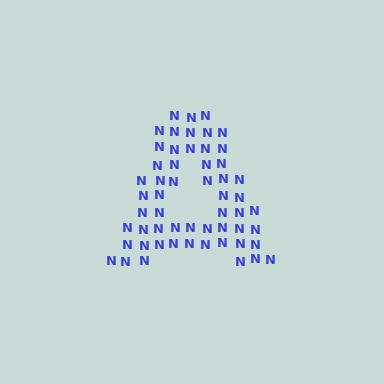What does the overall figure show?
The overall figure shows the letter A.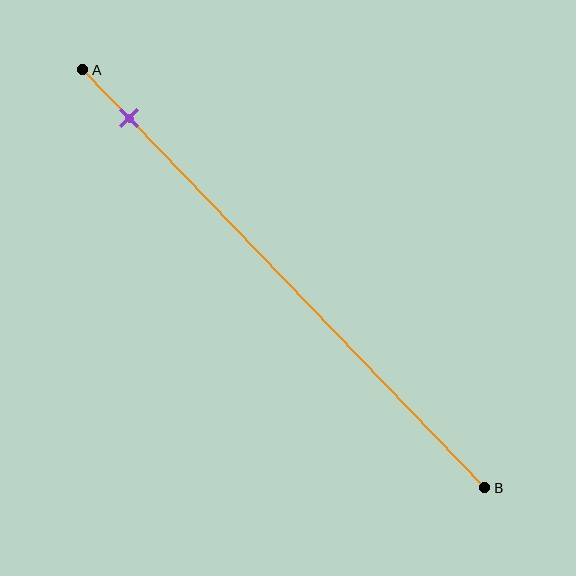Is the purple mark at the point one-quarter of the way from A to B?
No, the mark is at about 10% from A, not at the 25% one-quarter point.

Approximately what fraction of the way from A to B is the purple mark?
The purple mark is approximately 10% of the way from A to B.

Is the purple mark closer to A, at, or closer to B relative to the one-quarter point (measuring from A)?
The purple mark is closer to point A than the one-quarter point of segment AB.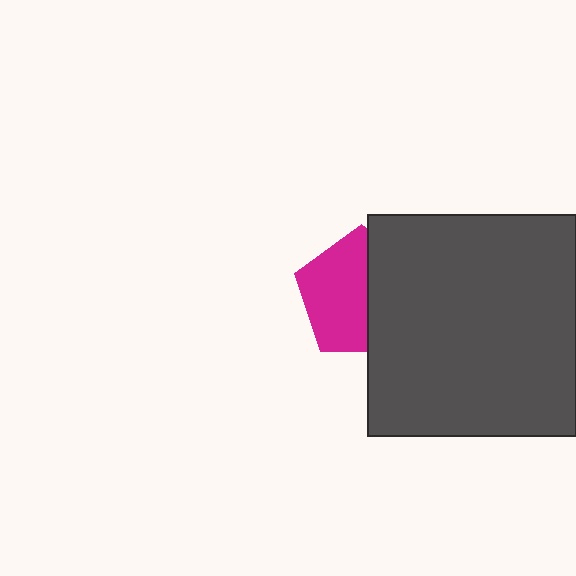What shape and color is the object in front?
The object in front is a dark gray rectangle.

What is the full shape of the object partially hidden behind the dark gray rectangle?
The partially hidden object is a magenta pentagon.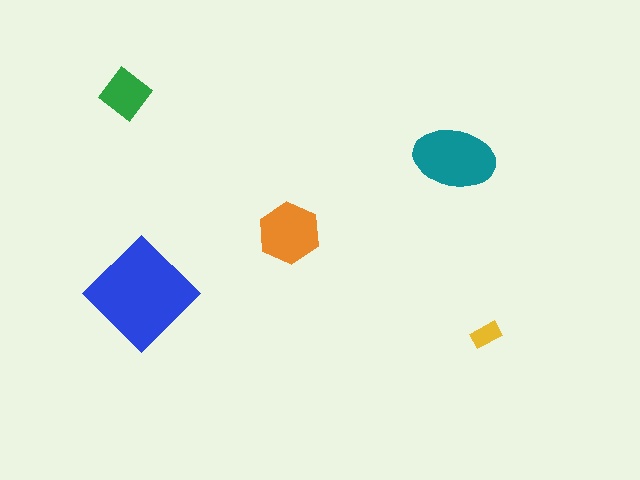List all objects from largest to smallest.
The blue diamond, the teal ellipse, the orange hexagon, the green diamond, the yellow rectangle.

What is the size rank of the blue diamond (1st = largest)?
1st.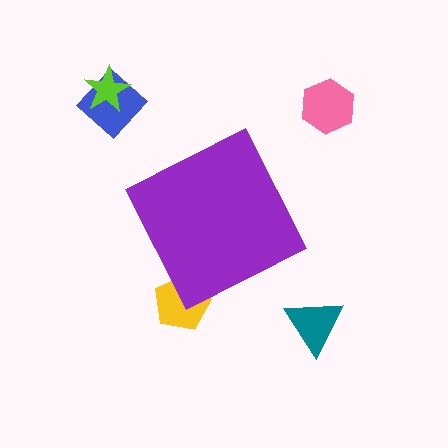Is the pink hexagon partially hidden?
No, the pink hexagon is fully visible.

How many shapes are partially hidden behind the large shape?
1 shape is partially hidden.